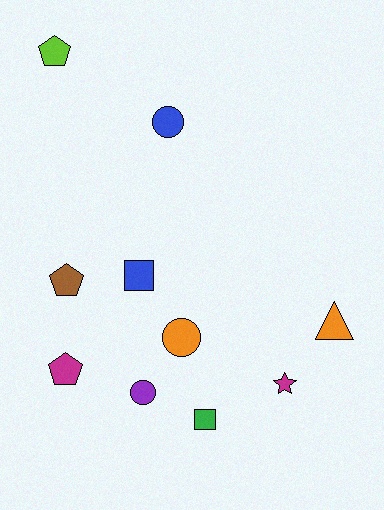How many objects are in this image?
There are 10 objects.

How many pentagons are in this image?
There are 3 pentagons.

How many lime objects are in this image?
There is 1 lime object.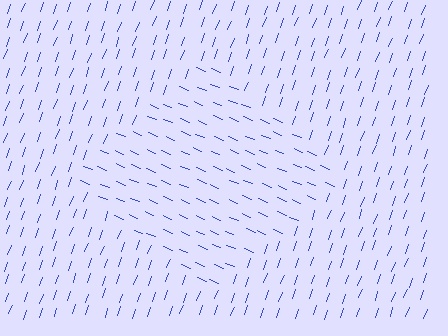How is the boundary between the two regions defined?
The boundary is defined purely by a change in line orientation (approximately 88 degrees difference). All lines are the same color and thickness.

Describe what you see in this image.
The image is filled with small blue line segments. A diamond region in the image has lines oriented differently from the surrounding lines, creating a visible texture boundary.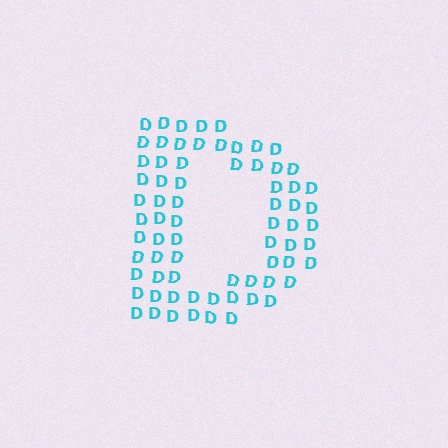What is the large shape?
The large shape is the letter D.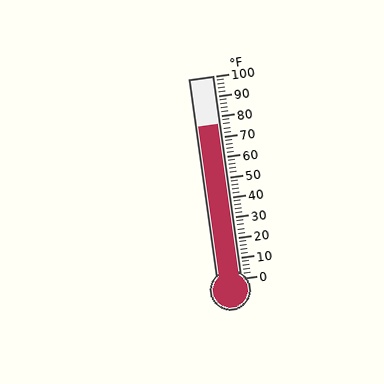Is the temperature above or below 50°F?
The temperature is above 50°F.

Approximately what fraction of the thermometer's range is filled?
The thermometer is filled to approximately 75% of its range.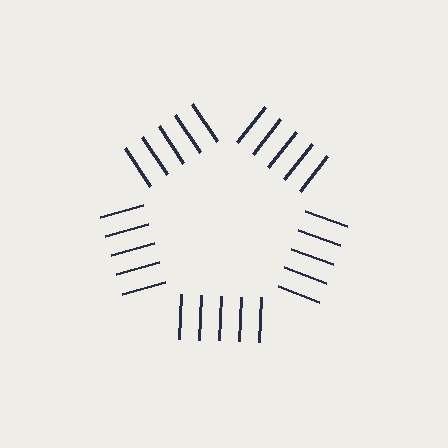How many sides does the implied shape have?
5 sides — the line-ends trace a pentagon.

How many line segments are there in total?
25 — 5 along each of the 5 edges.